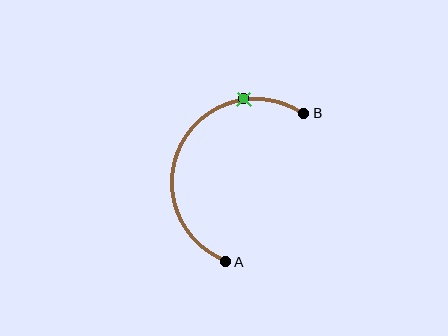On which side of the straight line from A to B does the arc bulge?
The arc bulges to the left of the straight line connecting A and B.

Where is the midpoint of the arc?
The arc midpoint is the point on the curve farthest from the straight line joining A and B. It sits to the left of that line.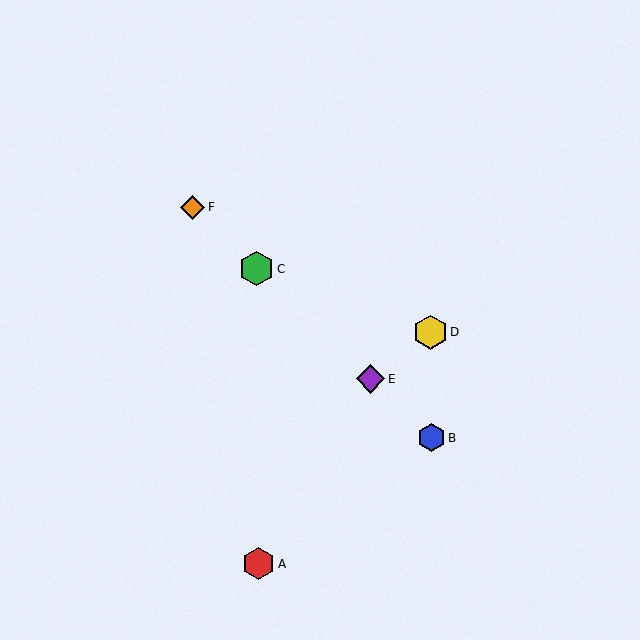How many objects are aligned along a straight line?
4 objects (B, C, E, F) are aligned along a straight line.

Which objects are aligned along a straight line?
Objects B, C, E, F are aligned along a straight line.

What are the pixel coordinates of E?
Object E is at (370, 379).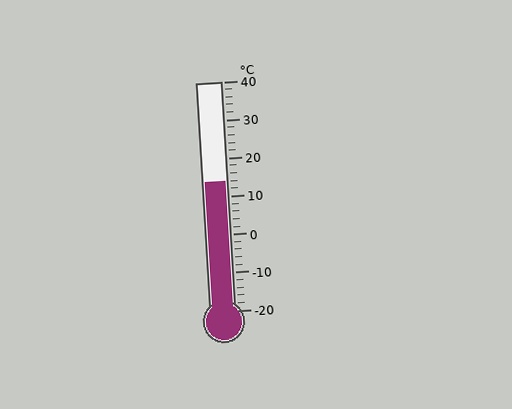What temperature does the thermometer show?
The thermometer shows approximately 14°C.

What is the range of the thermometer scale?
The thermometer scale ranges from -20°C to 40°C.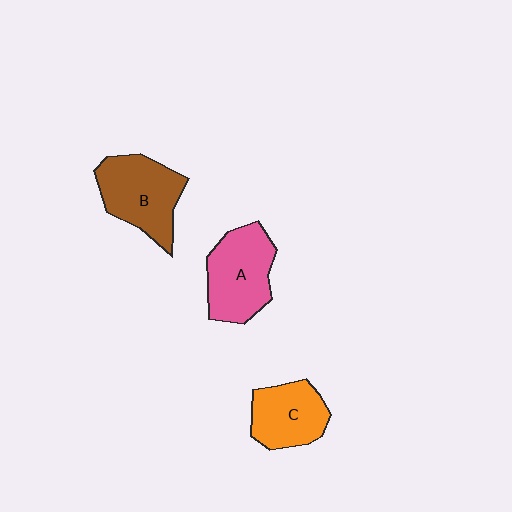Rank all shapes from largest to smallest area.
From largest to smallest: B (brown), A (pink), C (orange).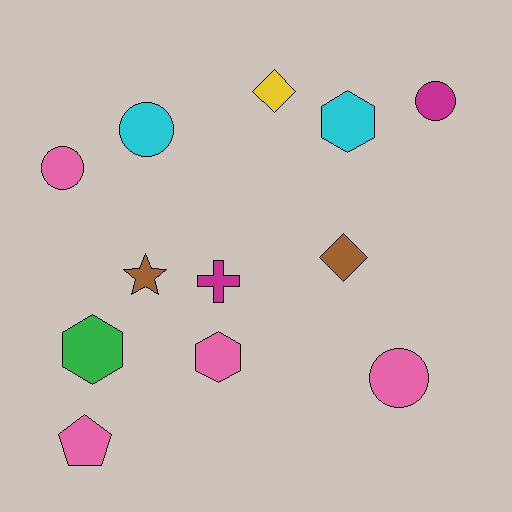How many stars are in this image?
There is 1 star.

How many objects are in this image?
There are 12 objects.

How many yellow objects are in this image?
There is 1 yellow object.